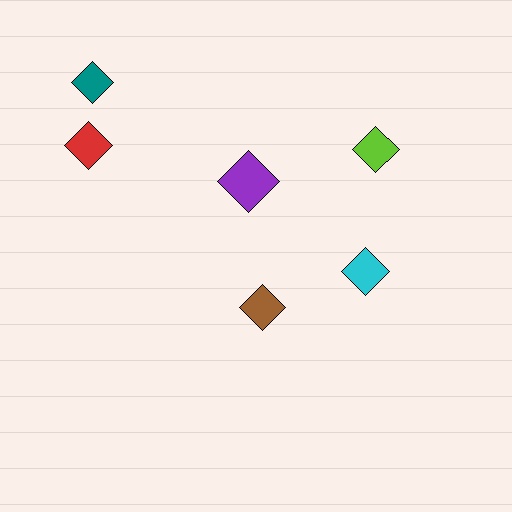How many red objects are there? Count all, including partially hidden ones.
There is 1 red object.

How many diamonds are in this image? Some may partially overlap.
There are 6 diamonds.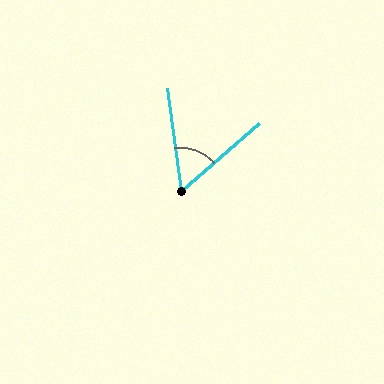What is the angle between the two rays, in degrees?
Approximately 56 degrees.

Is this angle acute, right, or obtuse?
It is acute.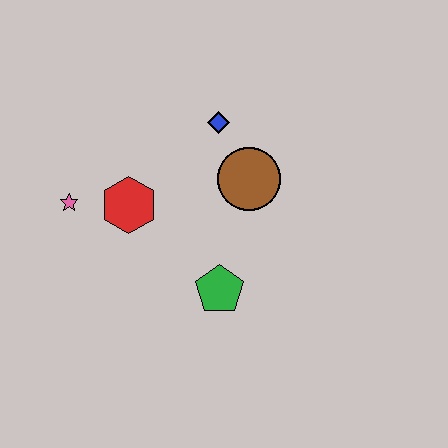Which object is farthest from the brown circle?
The pink star is farthest from the brown circle.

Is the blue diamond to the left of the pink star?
No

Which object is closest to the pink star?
The red hexagon is closest to the pink star.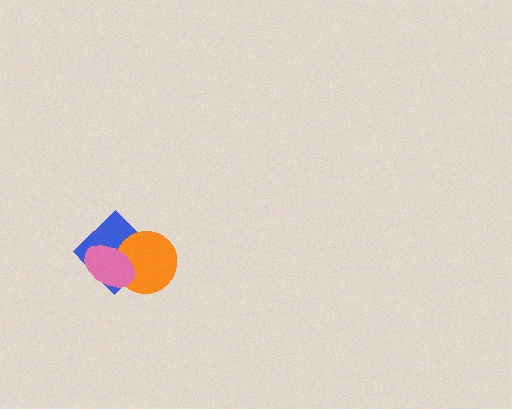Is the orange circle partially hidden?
Yes, it is partially covered by another shape.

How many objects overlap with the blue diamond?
2 objects overlap with the blue diamond.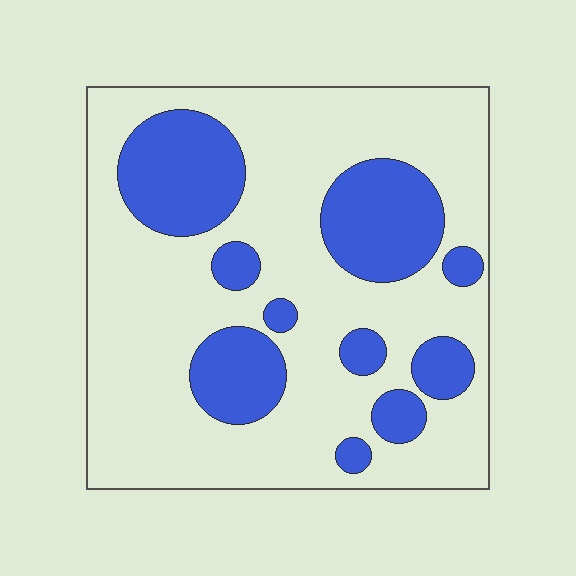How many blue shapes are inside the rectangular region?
10.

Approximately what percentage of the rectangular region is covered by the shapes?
Approximately 30%.